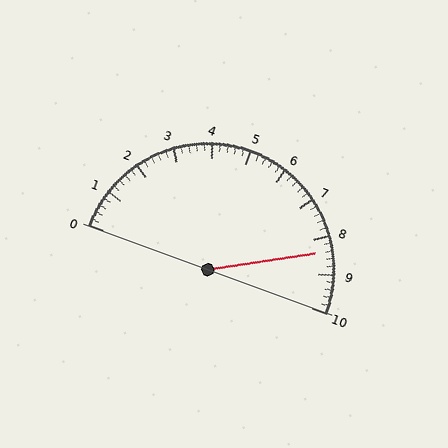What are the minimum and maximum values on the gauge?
The gauge ranges from 0 to 10.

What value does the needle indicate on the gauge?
The needle indicates approximately 8.4.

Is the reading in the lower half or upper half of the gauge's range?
The reading is in the upper half of the range (0 to 10).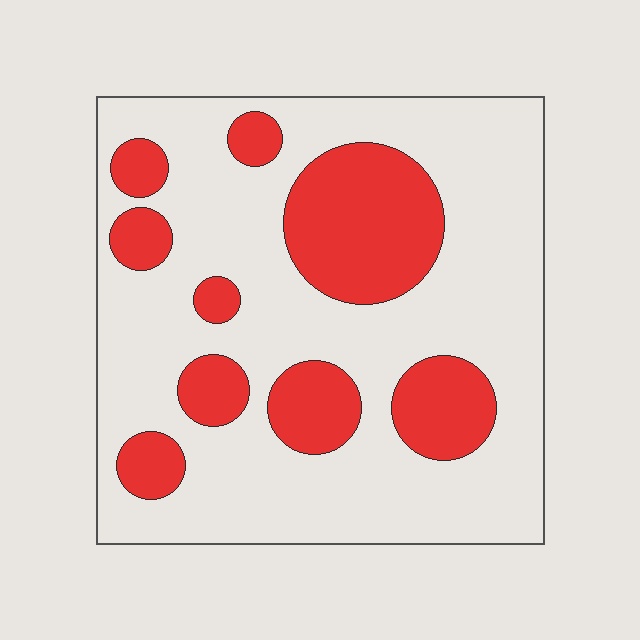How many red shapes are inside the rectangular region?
9.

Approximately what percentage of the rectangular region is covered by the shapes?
Approximately 25%.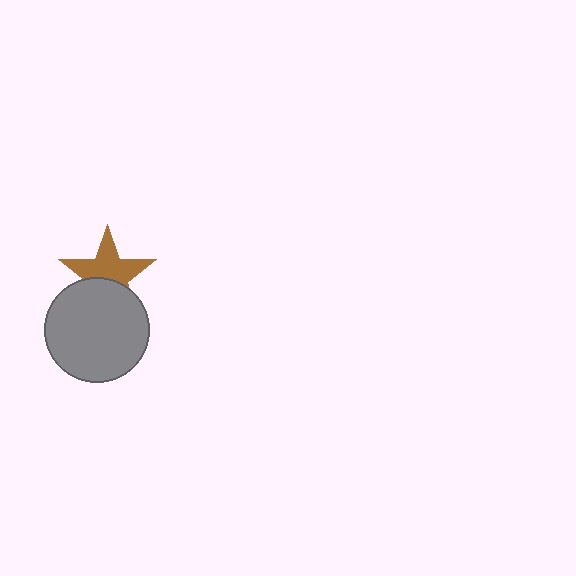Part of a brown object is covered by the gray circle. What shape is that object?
It is a star.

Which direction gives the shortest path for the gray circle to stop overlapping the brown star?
Moving down gives the shortest separation.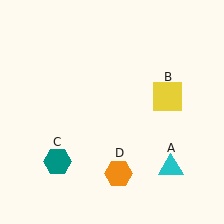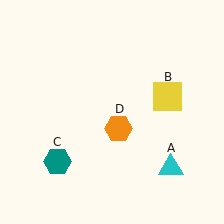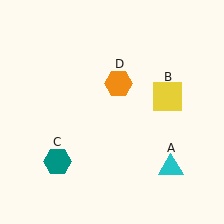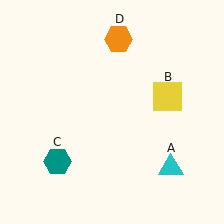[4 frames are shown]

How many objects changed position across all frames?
1 object changed position: orange hexagon (object D).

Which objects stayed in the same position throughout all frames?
Cyan triangle (object A) and yellow square (object B) and teal hexagon (object C) remained stationary.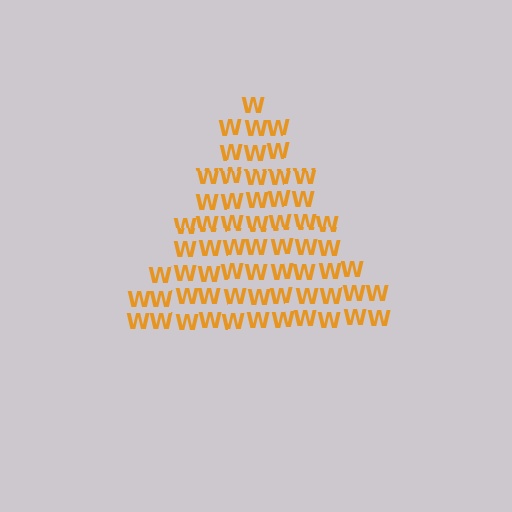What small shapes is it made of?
It is made of small letter W's.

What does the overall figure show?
The overall figure shows a triangle.